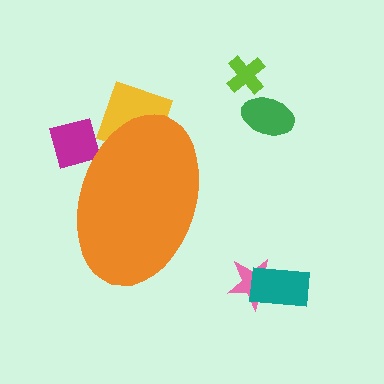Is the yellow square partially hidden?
Yes, the yellow square is partially hidden behind the orange ellipse.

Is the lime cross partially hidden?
No, the lime cross is fully visible.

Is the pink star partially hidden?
No, the pink star is fully visible.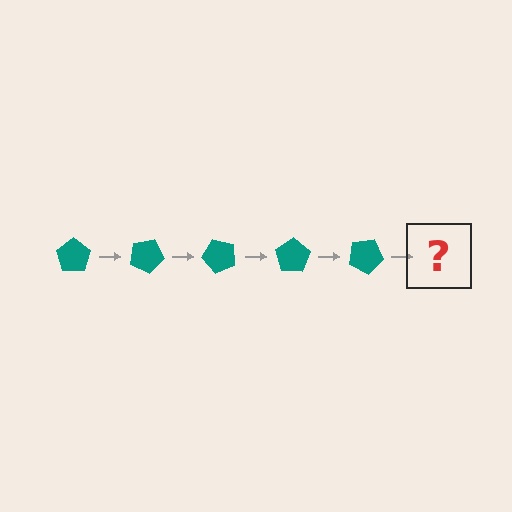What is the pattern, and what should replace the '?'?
The pattern is that the pentagon rotates 25 degrees each step. The '?' should be a teal pentagon rotated 125 degrees.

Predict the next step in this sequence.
The next step is a teal pentagon rotated 125 degrees.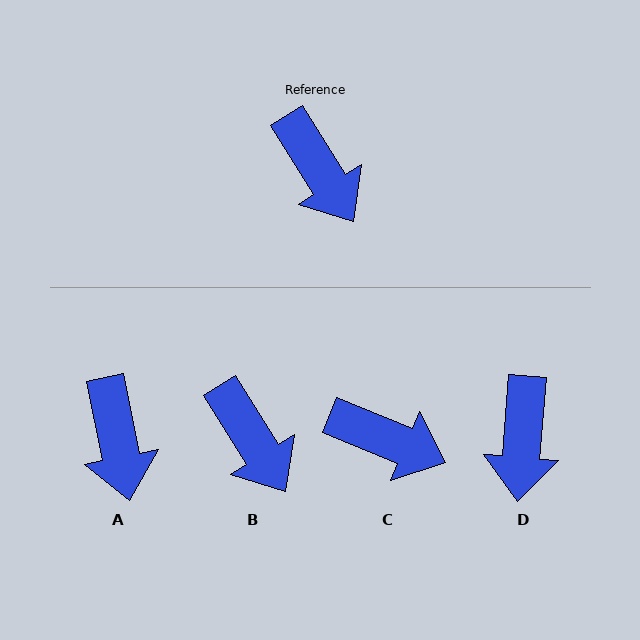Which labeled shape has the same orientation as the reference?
B.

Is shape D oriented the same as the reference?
No, it is off by about 37 degrees.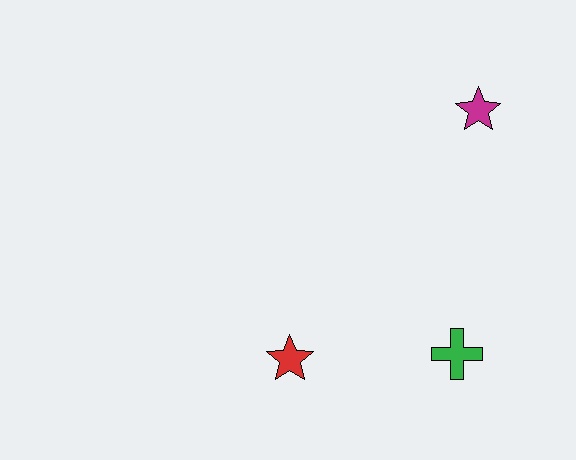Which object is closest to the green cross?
The red star is closest to the green cross.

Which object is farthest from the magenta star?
The red star is farthest from the magenta star.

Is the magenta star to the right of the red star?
Yes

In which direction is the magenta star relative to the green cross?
The magenta star is above the green cross.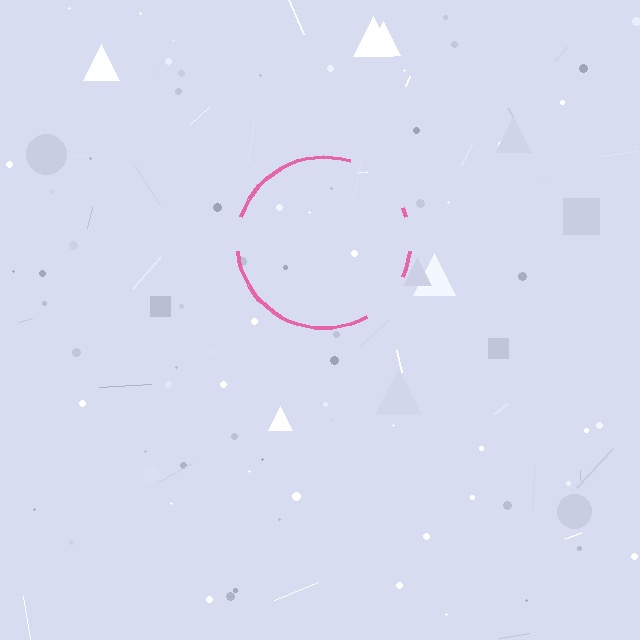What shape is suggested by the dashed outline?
The dashed outline suggests a circle.